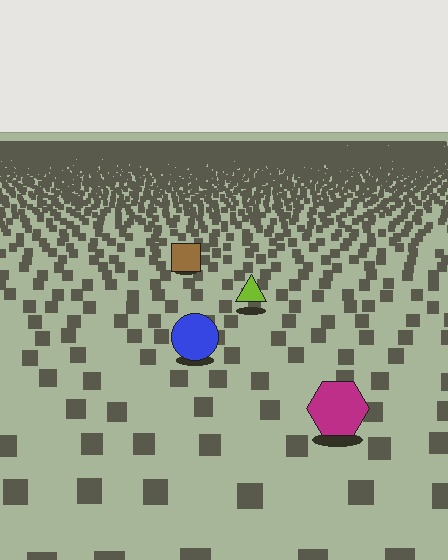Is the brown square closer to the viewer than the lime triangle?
No. The lime triangle is closer — you can tell from the texture gradient: the ground texture is coarser near it.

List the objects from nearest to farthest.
From nearest to farthest: the magenta hexagon, the blue circle, the lime triangle, the brown square.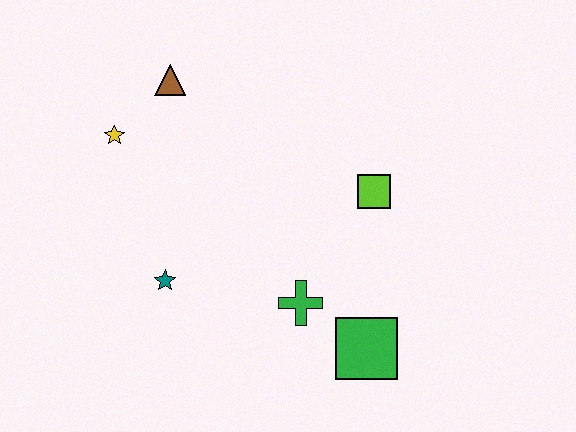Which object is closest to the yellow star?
The brown triangle is closest to the yellow star.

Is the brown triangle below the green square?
No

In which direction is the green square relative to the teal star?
The green square is to the right of the teal star.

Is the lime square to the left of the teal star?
No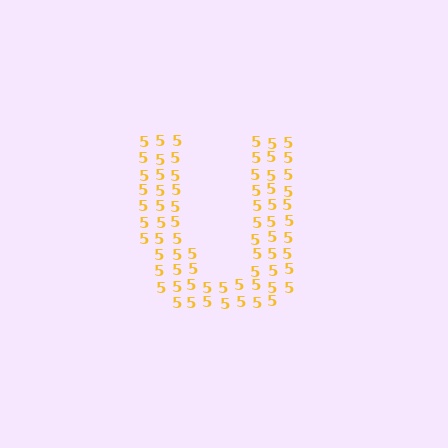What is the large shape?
The large shape is the letter U.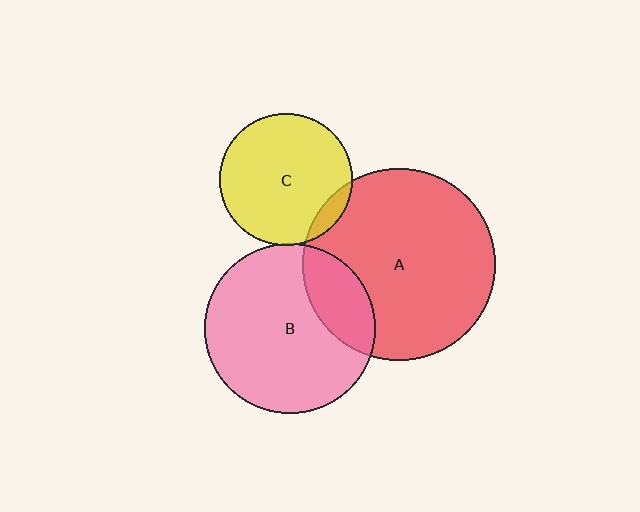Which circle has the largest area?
Circle A (red).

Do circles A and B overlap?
Yes.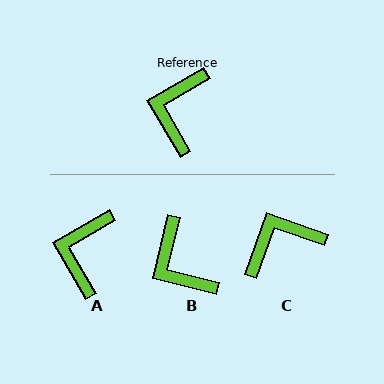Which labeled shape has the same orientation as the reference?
A.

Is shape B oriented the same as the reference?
No, it is off by about 46 degrees.